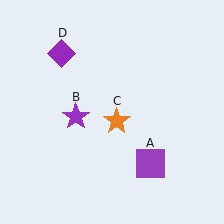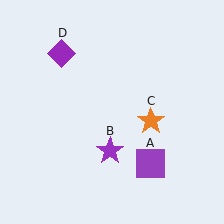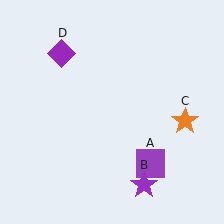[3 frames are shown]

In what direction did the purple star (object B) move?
The purple star (object B) moved down and to the right.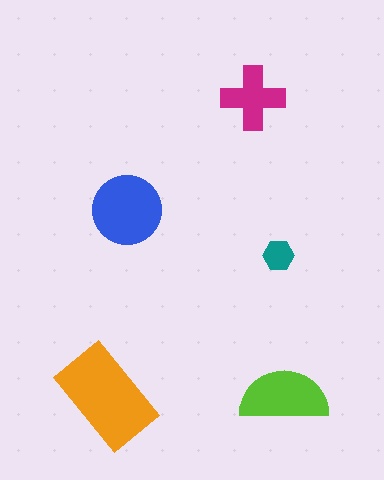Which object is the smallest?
The teal hexagon.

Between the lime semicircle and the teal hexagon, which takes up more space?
The lime semicircle.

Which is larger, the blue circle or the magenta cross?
The blue circle.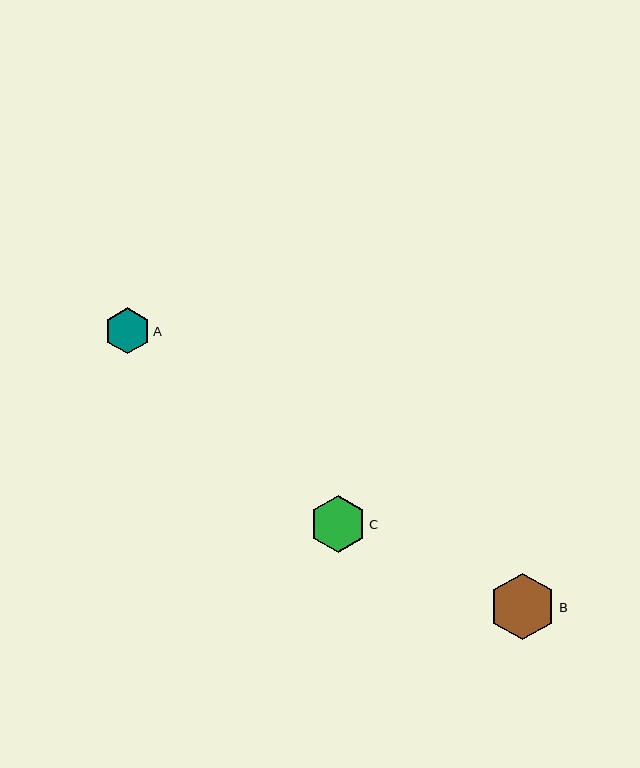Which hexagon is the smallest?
Hexagon A is the smallest with a size of approximately 46 pixels.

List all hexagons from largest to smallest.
From largest to smallest: B, C, A.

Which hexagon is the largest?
Hexagon B is the largest with a size of approximately 67 pixels.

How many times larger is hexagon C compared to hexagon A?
Hexagon C is approximately 1.2 times the size of hexagon A.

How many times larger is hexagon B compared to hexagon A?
Hexagon B is approximately 1.4 times the size of hexagon A.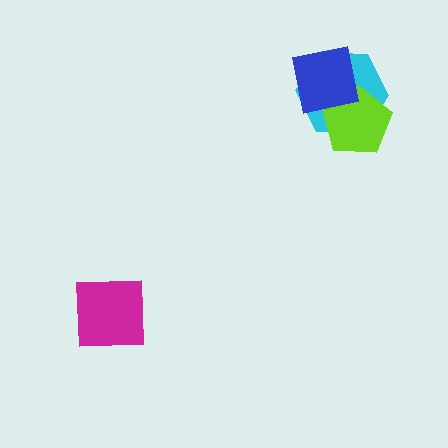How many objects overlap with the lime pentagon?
2 objects overlap with the lime pentagon.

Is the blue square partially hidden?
No, no other shape covers it.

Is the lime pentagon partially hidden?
Yes, it is partially covered by another shape.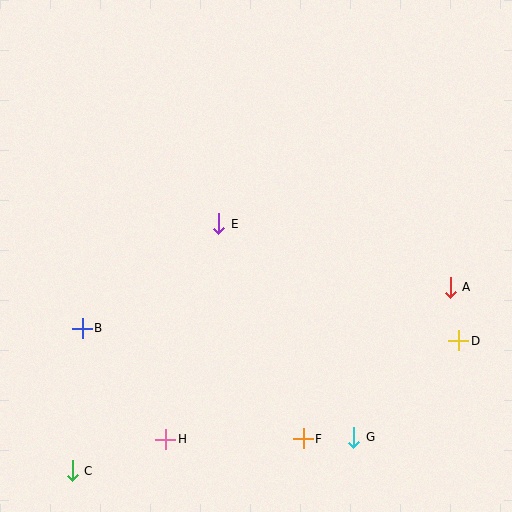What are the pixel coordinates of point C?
Point C is at (72, 471).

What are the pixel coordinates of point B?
Point B is at (82, 328).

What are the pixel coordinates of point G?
Point G is at (354, 437).